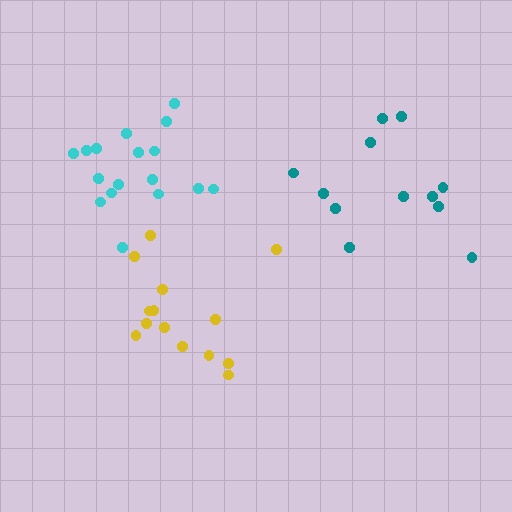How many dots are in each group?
Group 1: 17 dots, Group 2: 12 dots, Group 3: 14 dots (43 total).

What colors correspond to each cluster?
The clusters are colored: cyan, teal, yellow.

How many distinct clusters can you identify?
There are 3 distinct clusters.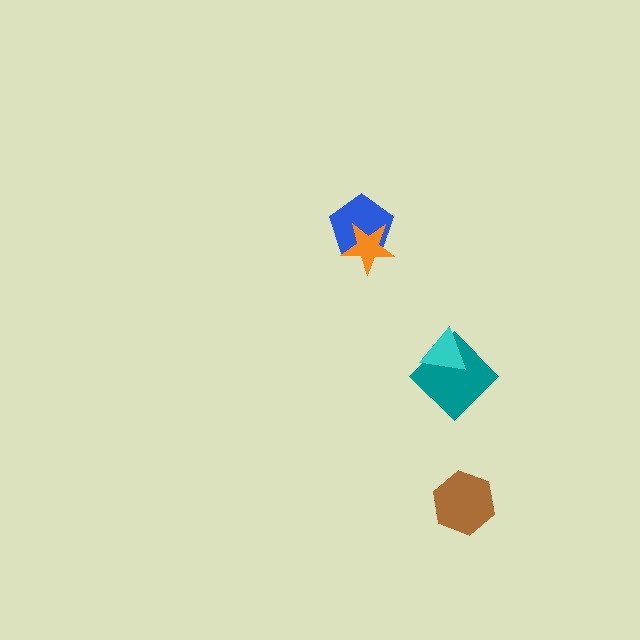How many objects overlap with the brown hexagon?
0 objects overlap with the brown hexagon.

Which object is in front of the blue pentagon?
The orange star is in front of the blue pentagon.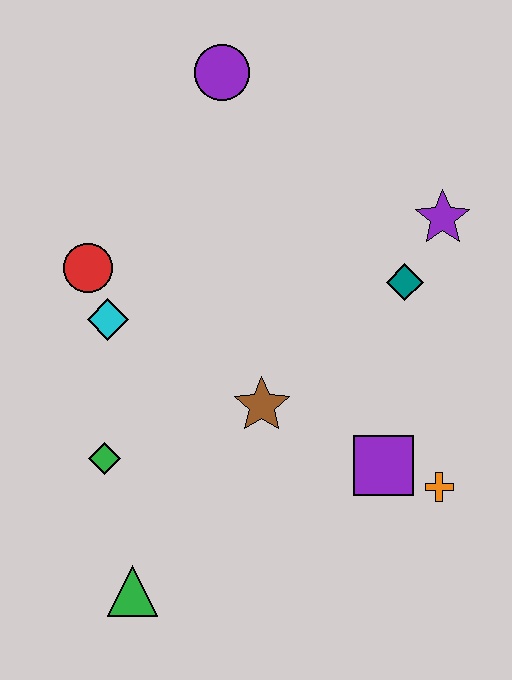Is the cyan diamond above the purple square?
Yes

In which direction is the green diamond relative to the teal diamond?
The green diamond is to the left of the teal diamond.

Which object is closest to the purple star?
The teal diamond is closest to the purple star.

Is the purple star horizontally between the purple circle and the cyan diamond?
No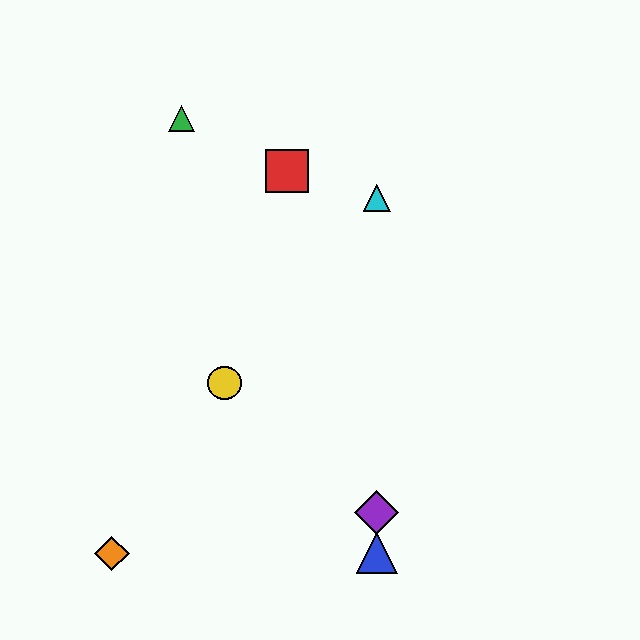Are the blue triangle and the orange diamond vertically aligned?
No, the blue triangle is at x≈377 and the orange diamond is at x≈112.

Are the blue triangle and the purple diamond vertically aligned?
Yes, both are at x≈377.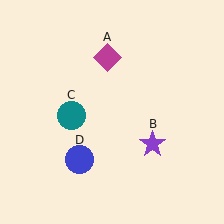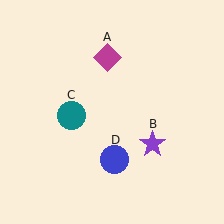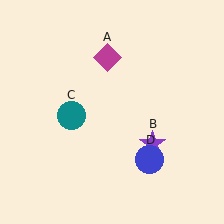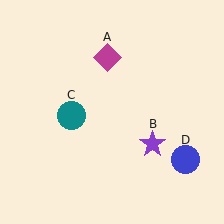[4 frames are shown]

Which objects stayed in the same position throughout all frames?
Magenta diamond (object A) and purple star (object B) and teal circle (object C) remained stationary.